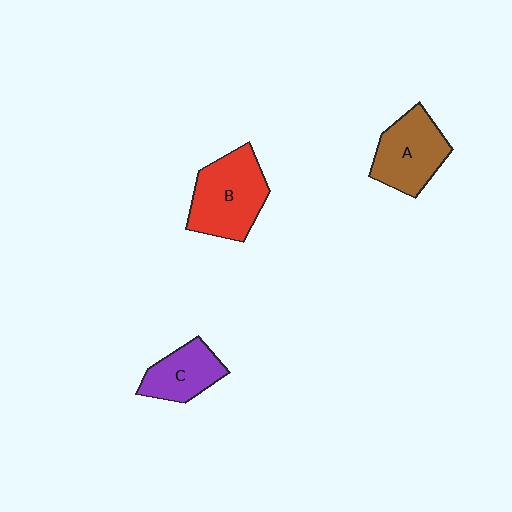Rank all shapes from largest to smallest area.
From largest to smallest: B (red), A (brown), C (purple).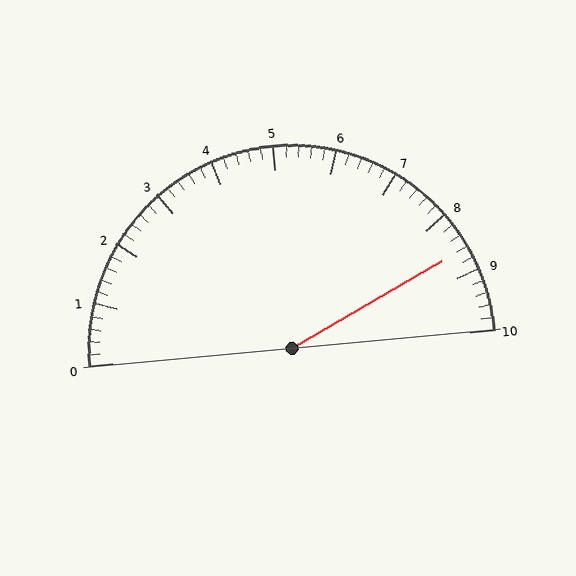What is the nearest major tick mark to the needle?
The nearest major tick mark is 9.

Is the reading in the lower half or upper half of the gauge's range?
The reading is in the upper half of the range (0 to 10).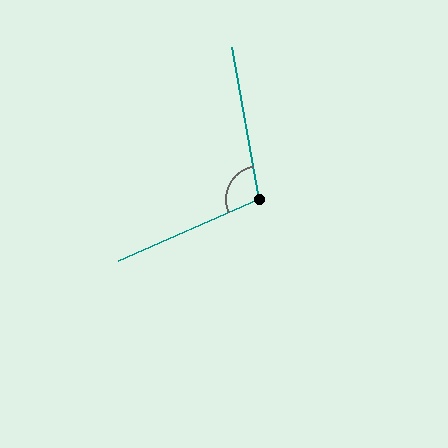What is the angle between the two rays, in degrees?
Approximately 104 degrees.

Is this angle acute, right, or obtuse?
It is obtuse.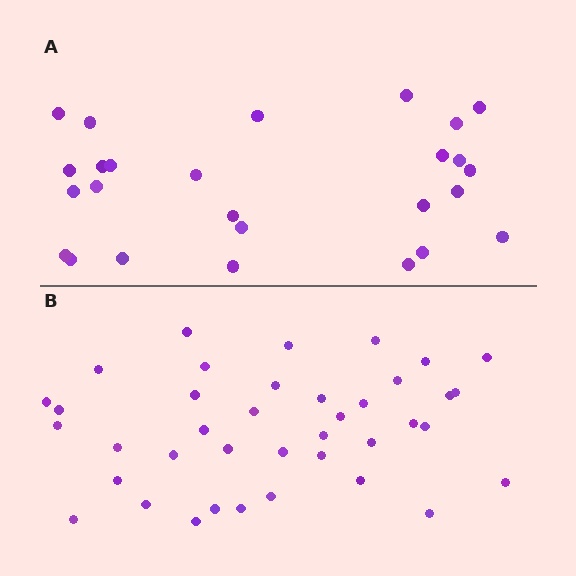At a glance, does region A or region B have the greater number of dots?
Region B (the bottom region) has more dots.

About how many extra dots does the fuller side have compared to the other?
Region B has approximately 15 more dots than region A.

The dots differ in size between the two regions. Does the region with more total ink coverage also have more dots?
No. Region A has more total ink coverage because its dots are larger, but region B actually contains more individual dots. Total area can be misleading — the number of items is what matters here.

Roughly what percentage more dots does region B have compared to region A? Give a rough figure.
About 50% more.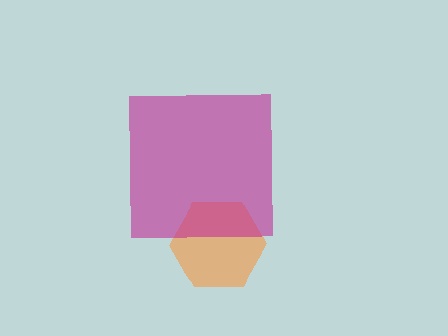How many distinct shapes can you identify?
There are 2 distinct shapes: an orange hexagon, a magenta square.